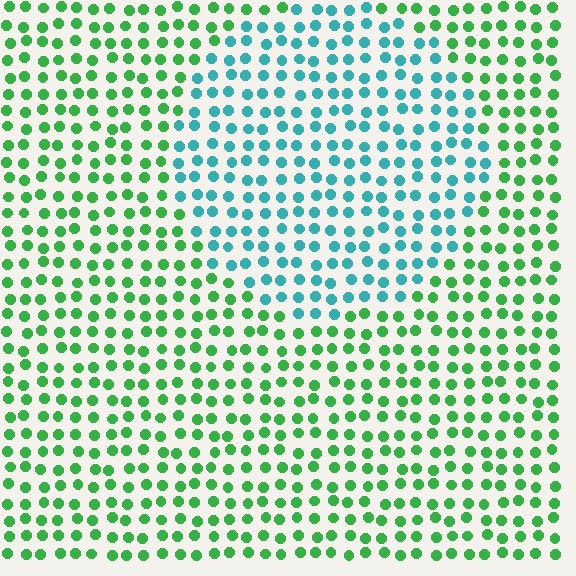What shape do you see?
I see a circle.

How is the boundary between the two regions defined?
The boundary is defined purely by a slight shift in hue (about 53 degrees). Spacing, size, and orientation are identical on both sides.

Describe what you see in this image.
The image is filled with small green elements in a uniform arrangement. A circle-shaped region is visible where the elements are tinted to a slightly different hue, forming a subtle color boundary.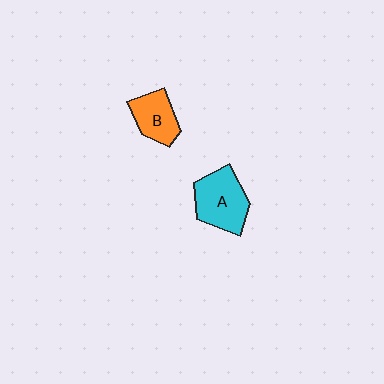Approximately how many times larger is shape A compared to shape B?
Approximately 1.4 times.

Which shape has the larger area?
Shape A (cyan).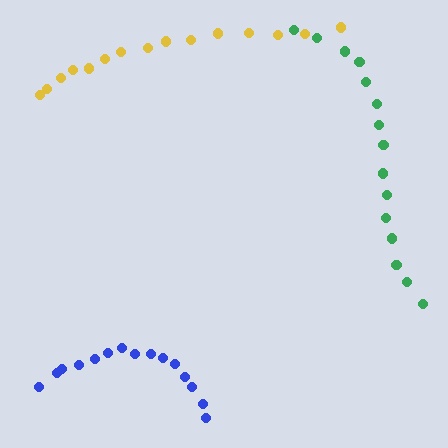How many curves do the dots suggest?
There are 3 distinct paths.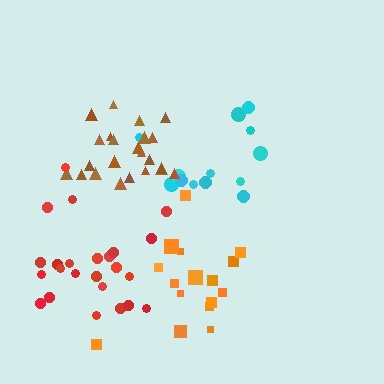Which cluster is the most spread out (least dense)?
Cyan.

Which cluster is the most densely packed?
Brown.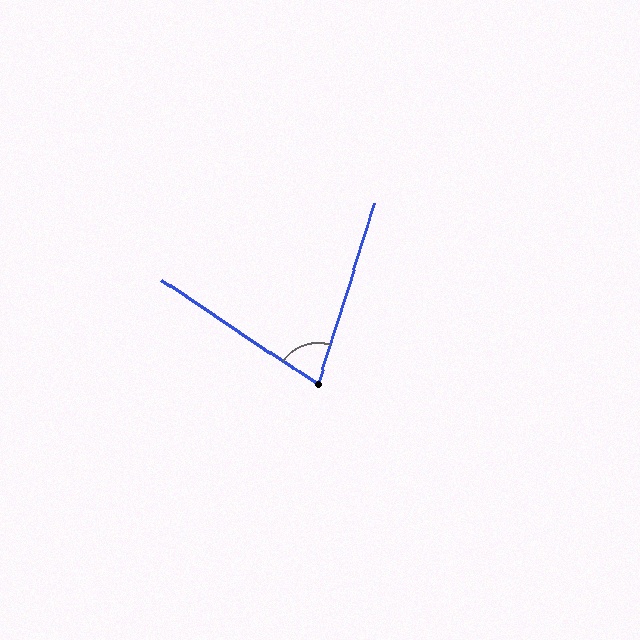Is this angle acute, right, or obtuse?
It is acute.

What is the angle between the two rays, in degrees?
Approximately 74 degrees.